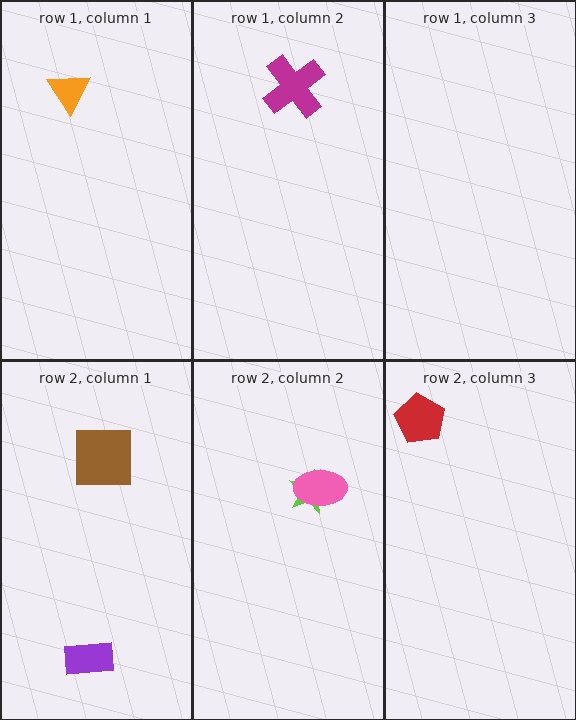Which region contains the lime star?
The row 2, column 2 region.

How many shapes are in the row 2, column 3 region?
1.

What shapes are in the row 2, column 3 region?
The red pentagon.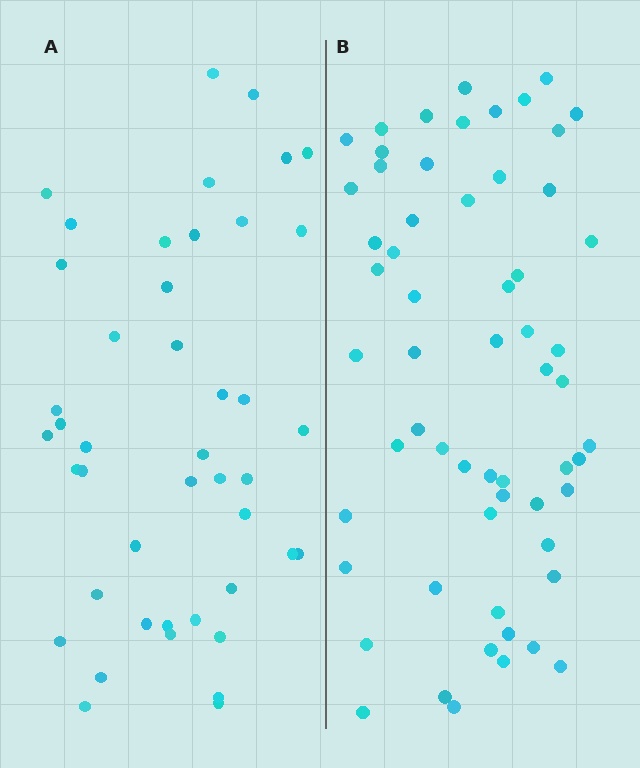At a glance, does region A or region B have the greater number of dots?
Region B (the right region) has more dots.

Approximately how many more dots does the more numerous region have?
Region B has approximately 15 more dots than region A.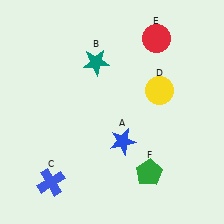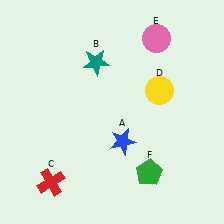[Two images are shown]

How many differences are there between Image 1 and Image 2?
There are 2 differences between the two images.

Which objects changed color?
C changed from blue to red. E changed from red to pink.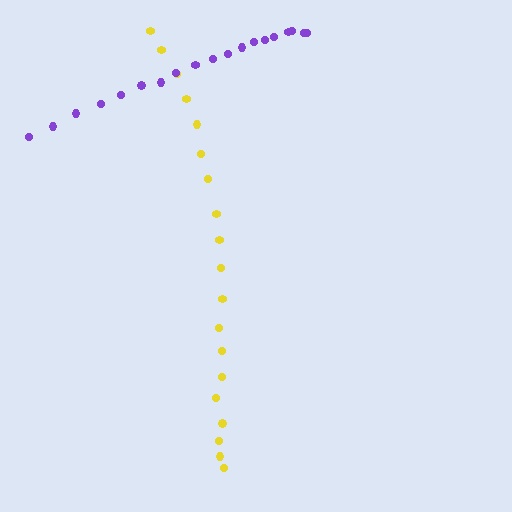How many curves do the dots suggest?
There are 2 distinct paths.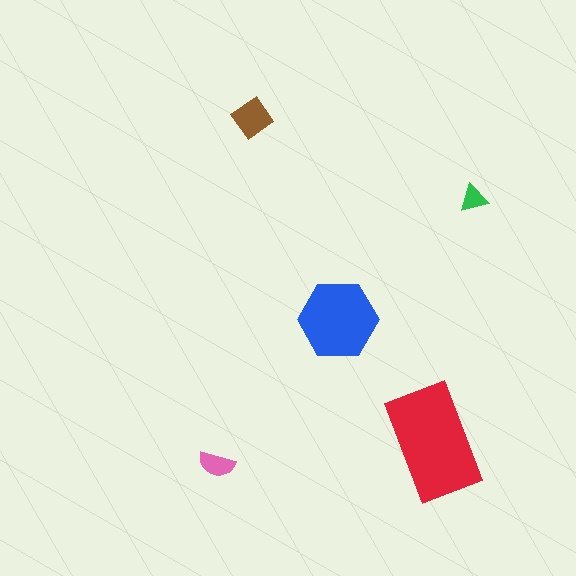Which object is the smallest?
The green triangle.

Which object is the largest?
The red rectangle.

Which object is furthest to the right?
The green triangle is rightmost.